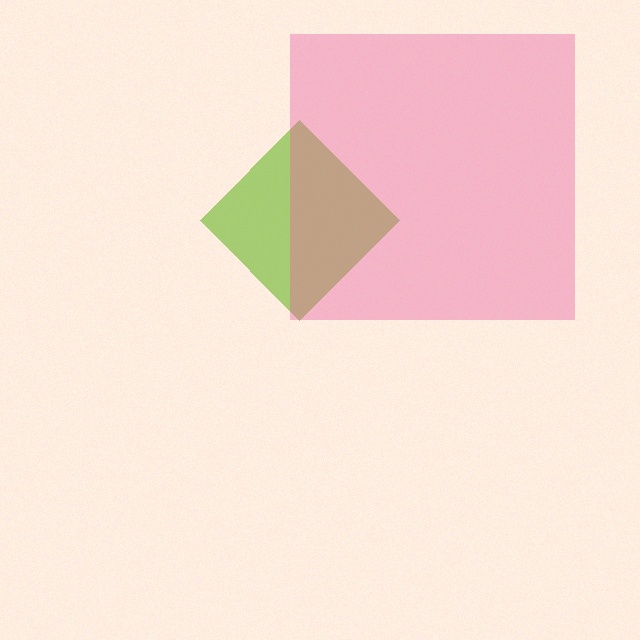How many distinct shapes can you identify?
There are 2 distinct shapes: a lime diamond, a pink square.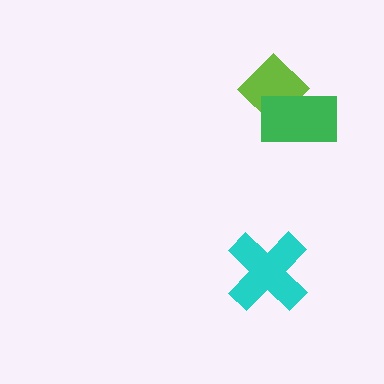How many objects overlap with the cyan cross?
0 objects overlap with the cyan cross.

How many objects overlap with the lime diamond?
1 object overlaps with the lime diamond.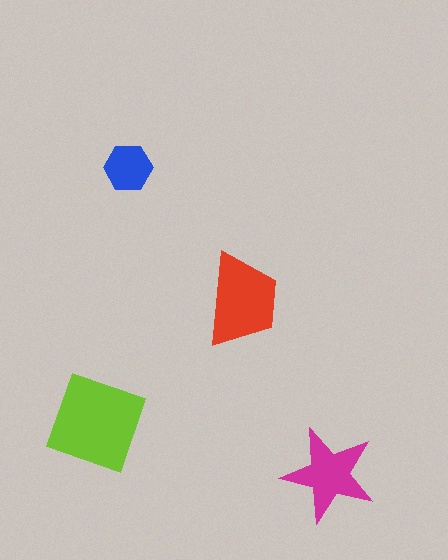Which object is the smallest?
The blue hexagon.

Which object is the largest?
The lime diamond.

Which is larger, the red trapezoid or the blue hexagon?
The red trapezoid.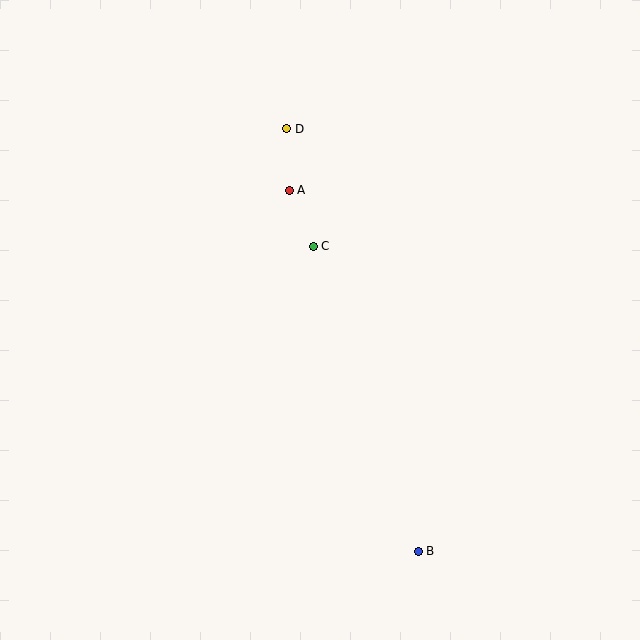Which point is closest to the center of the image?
Point C at (313, 246) is closest to the center.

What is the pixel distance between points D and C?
The distance between D and C is 121 pixels.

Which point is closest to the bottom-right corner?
Point B is closest to the bottom-right corner.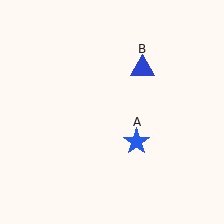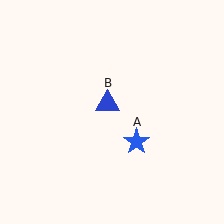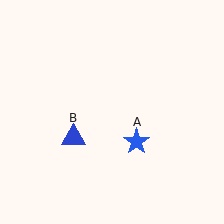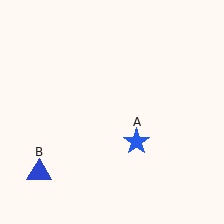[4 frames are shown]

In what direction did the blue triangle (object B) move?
The blue triangle (object B) moved down and to the left.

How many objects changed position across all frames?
1 object changed position: blue triangle (object B).